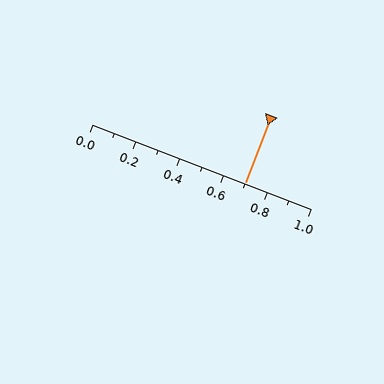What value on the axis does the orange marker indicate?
The marker indicates approximately 0.7.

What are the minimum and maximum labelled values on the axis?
The axis runs from 0.0 to 1.0.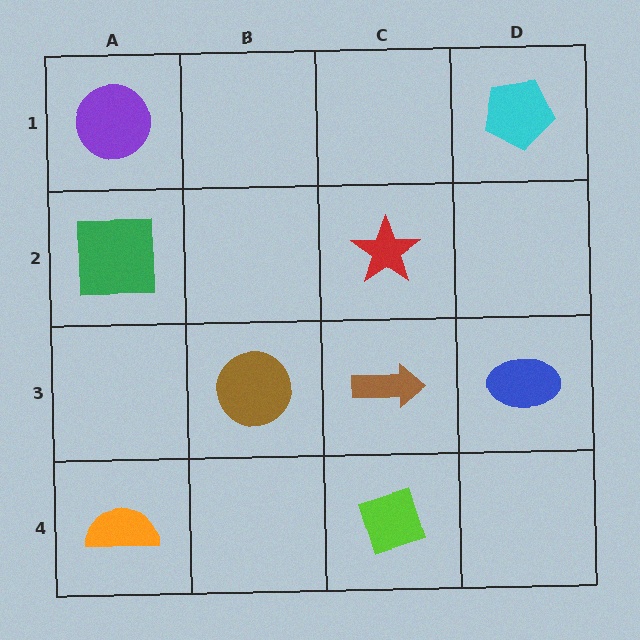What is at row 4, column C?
A lime diamond.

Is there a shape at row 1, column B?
No, that cell is empty.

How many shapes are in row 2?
2 shapes.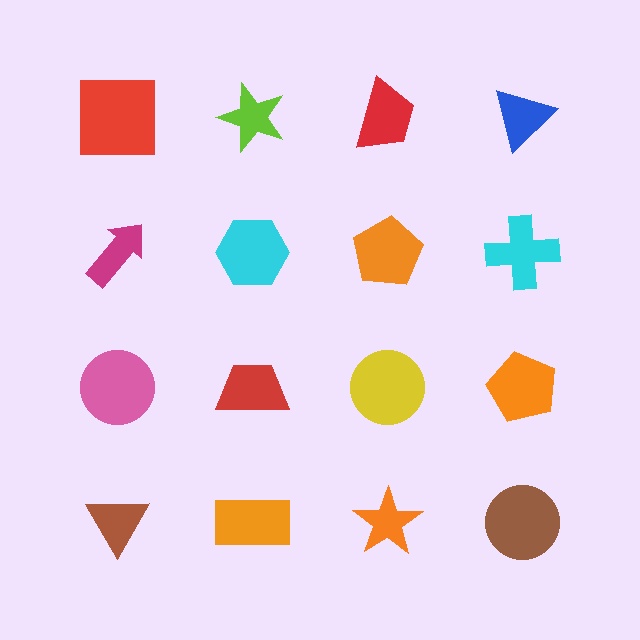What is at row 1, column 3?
A red trapezoid.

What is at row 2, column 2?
A cyan hexagon.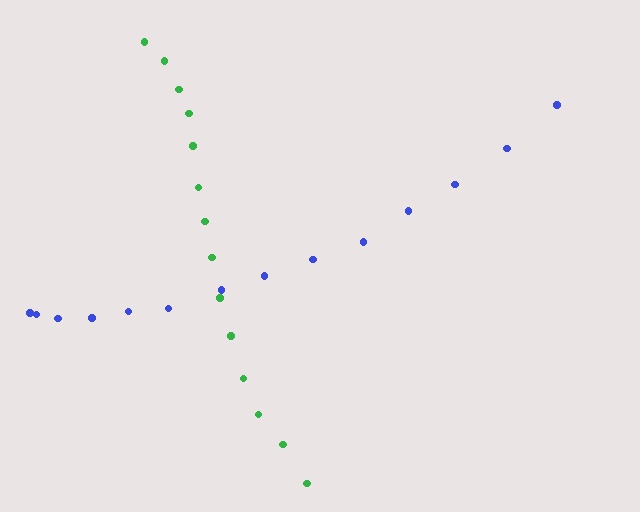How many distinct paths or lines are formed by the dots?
There are 2 distinct paths.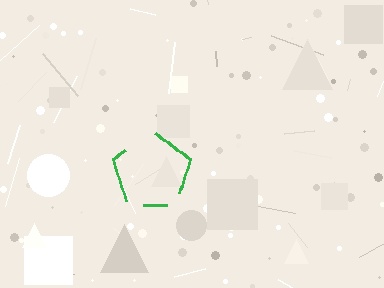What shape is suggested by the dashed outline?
The dashed outline suggests a pentagon.